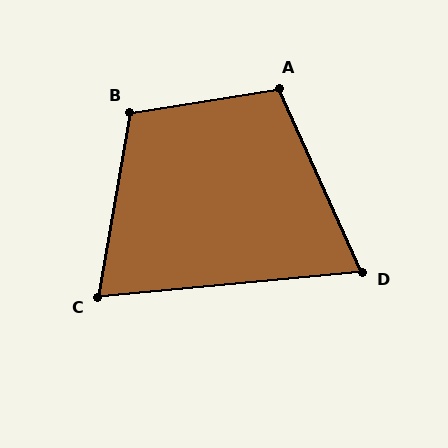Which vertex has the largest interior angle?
B, at approximately 109 degrees.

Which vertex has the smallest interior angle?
D, at approximately 71 degrees.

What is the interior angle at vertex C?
Approximately 75 degrees (acute).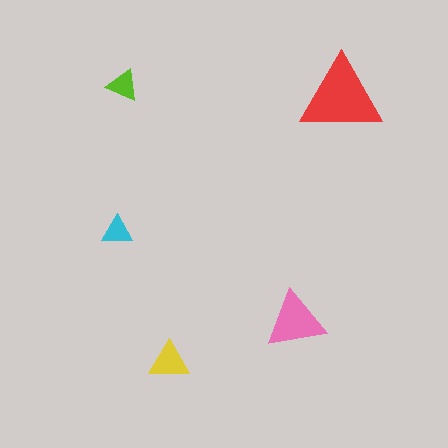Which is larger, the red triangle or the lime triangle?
The red one.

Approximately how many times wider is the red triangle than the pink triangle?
About 1.5 times wider.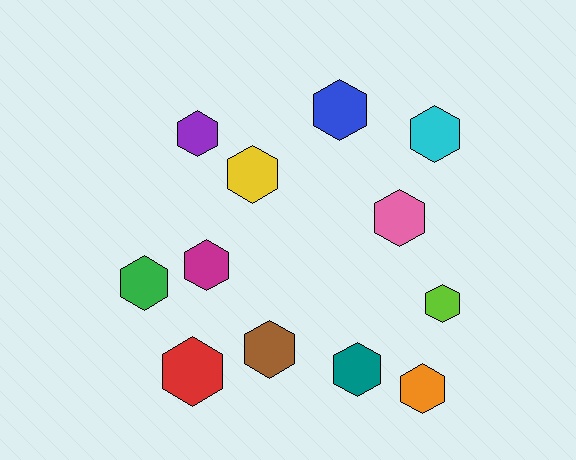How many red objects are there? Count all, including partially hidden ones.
There is 1 red object.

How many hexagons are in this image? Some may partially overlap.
There are 12 hexagons.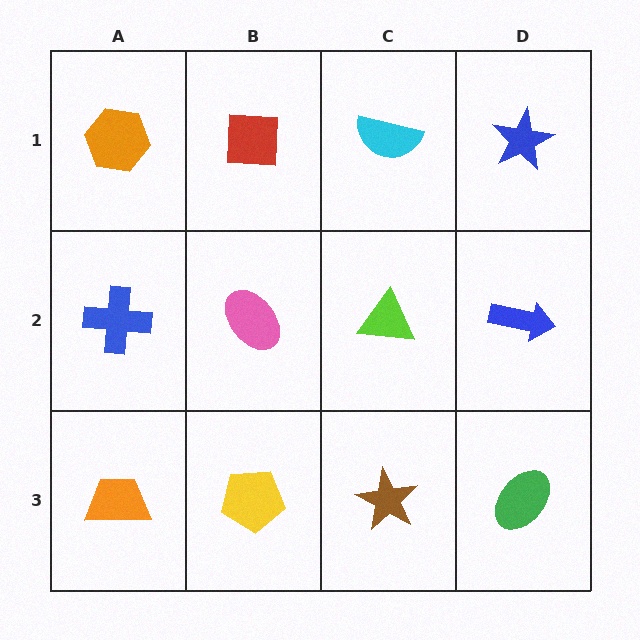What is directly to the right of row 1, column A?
A red square.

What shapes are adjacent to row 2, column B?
A red square (row 1, column B), a yellow pentagon (row 3, column B), a blue cross (row 2, column A), a lime triangle (row 2, column C).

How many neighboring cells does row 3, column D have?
2.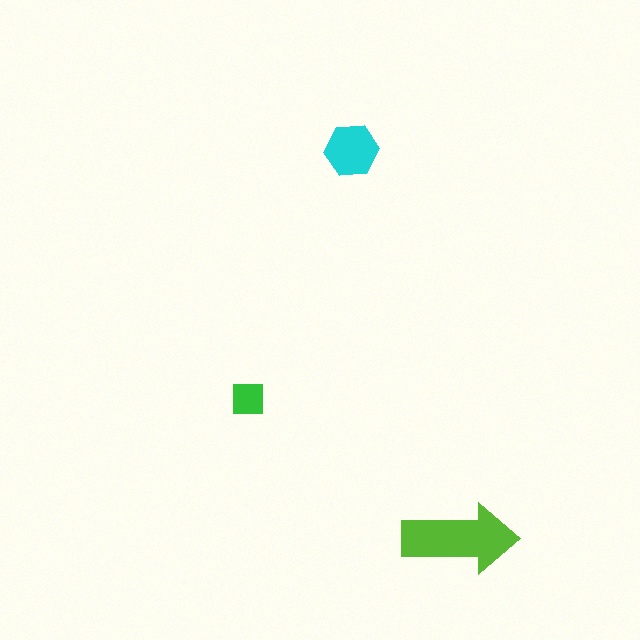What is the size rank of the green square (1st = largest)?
3rd.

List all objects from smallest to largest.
The green square, the cyan hexagon, the lime arrow.